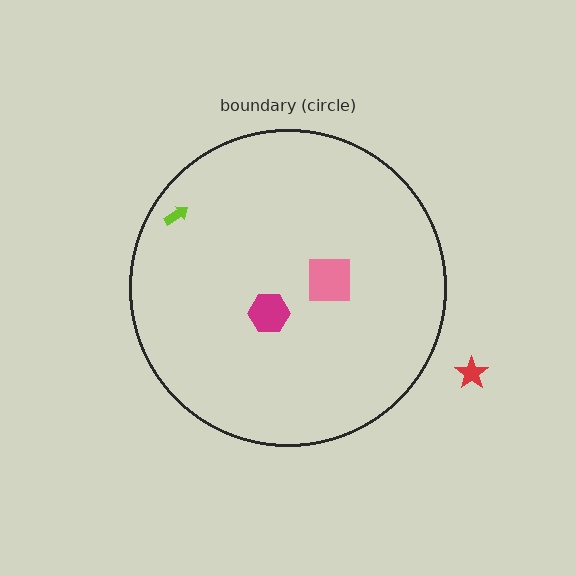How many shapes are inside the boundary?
3 inside, 1 outside.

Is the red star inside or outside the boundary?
Outside.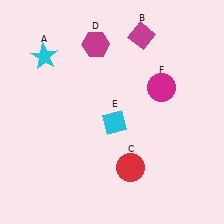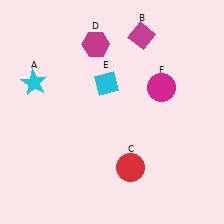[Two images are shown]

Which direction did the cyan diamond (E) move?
The cyan diamond (E) moved up.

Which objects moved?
The objects that moved are: the cyan star (A), the cyan diamond (E).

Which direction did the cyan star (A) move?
The cyan star (A) moved down.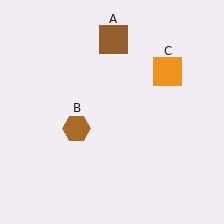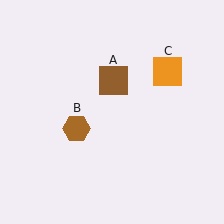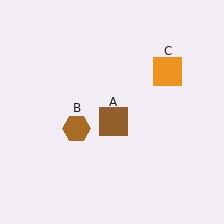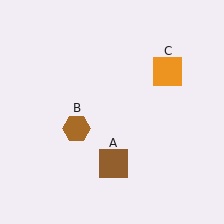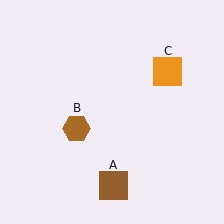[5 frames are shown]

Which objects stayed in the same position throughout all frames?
Brown hexagon (object B) and orange square (object C) remained stationary.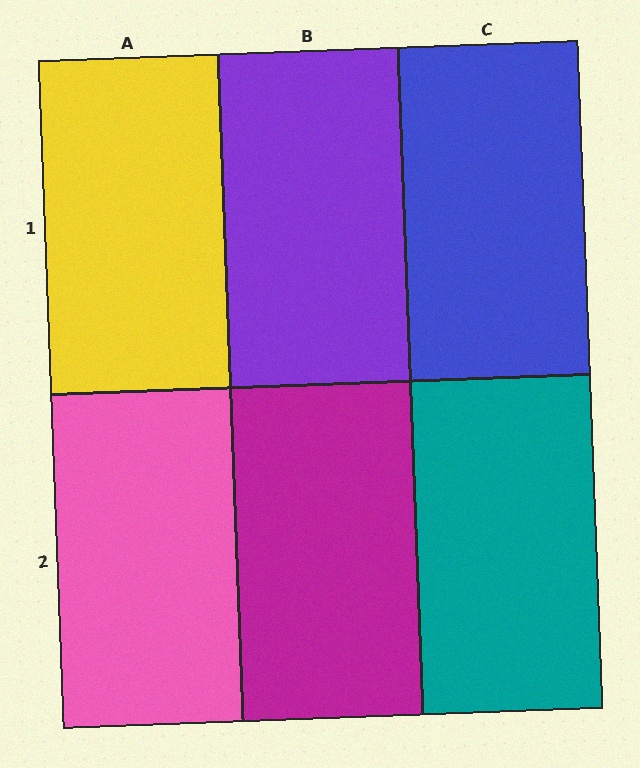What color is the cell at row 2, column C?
Teal.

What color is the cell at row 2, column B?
Magenta.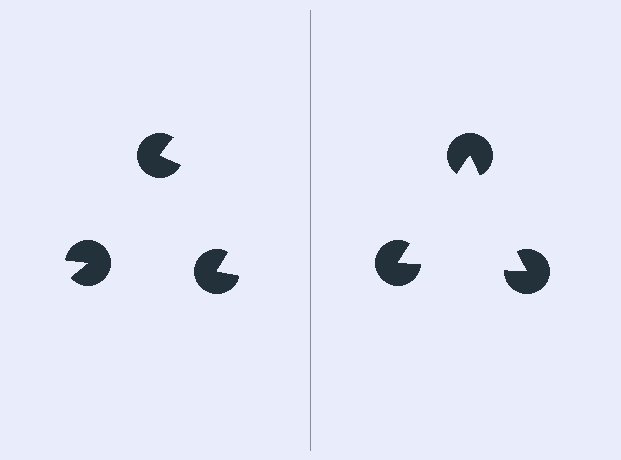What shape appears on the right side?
An illusory triangle.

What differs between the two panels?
The pac-man discs are positioned identically on both sides; only the wedge orientations differ. On the right they align to a triangle; on the left they are misaligned.